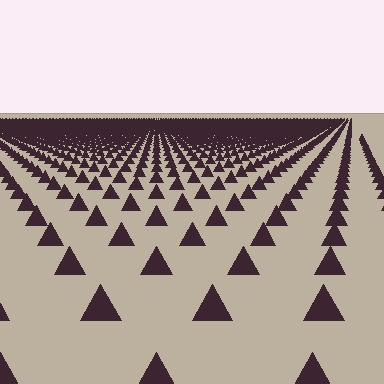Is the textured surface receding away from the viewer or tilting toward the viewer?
The surface is receding away from the viewer. Texture elements get smaller and denser toward the top.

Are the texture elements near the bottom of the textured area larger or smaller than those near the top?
Larger. Near the bottom, elements are closer to the viewer and appear at a bigger on-screen size.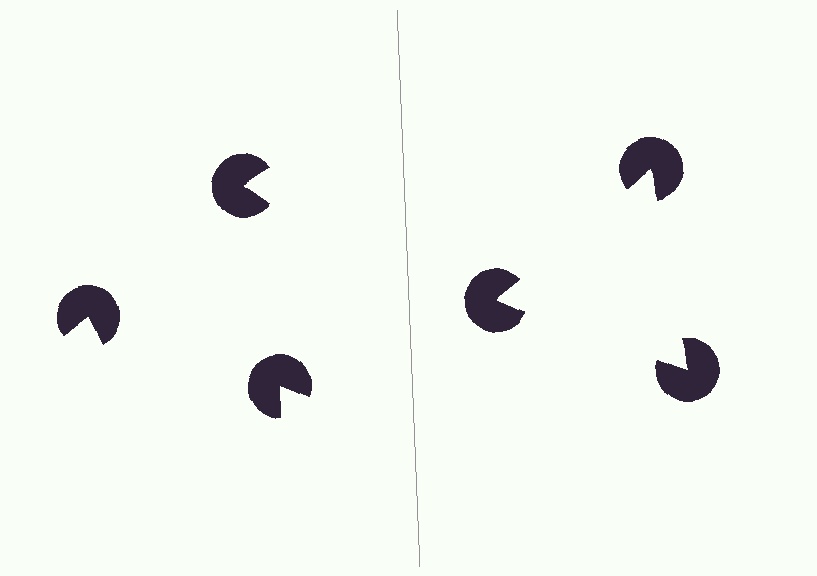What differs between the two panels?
The pac-man discs are positioned identically on both sides; only the wedge orientations differ. On the right they align to a triangle; on the left they are misaligned.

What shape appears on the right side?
An illusory triangle.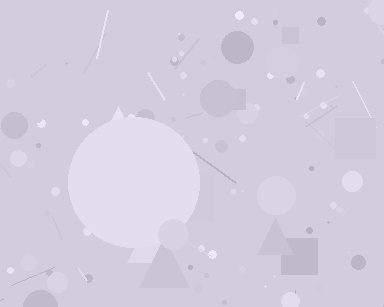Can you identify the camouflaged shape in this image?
The camouflaged shape is a circle.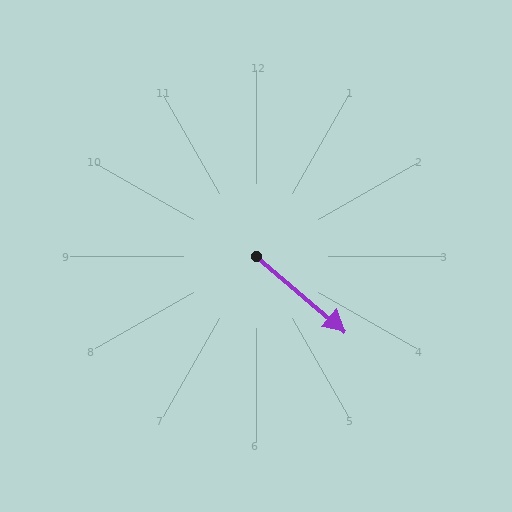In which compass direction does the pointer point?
Southeast.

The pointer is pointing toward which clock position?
Roughly 4 o'clock.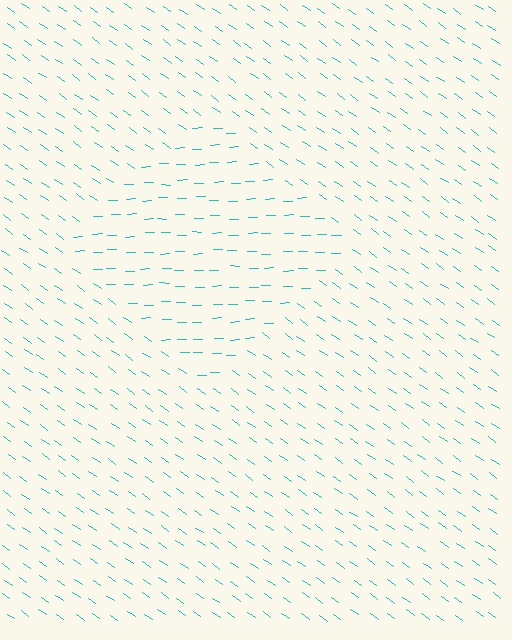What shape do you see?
I see a diamond.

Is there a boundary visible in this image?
Yes, there is a texture boundary formed by a change in line orientation.